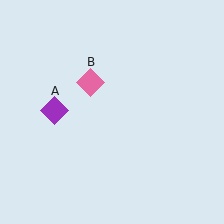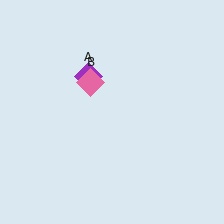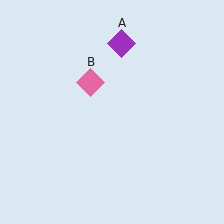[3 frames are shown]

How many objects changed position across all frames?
1 object changed position: purple diamond (object A).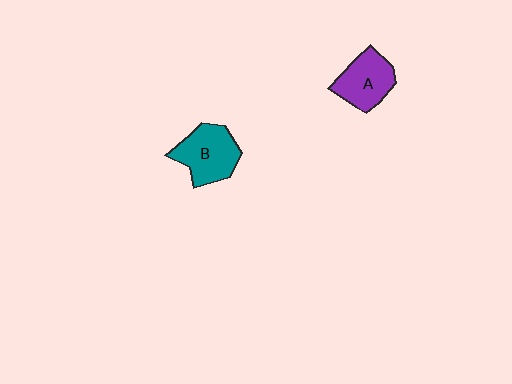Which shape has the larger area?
Shape B (teal).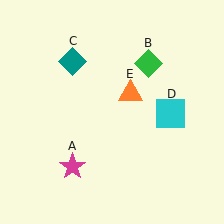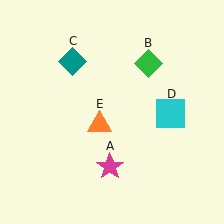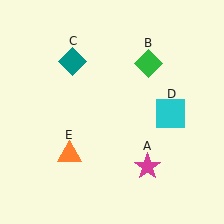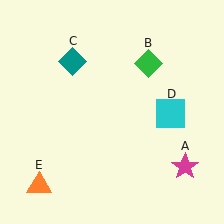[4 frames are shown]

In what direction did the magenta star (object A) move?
The magenta star (object A) moved right.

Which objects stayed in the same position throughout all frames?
Green diamond (object B) and teal diamond (object C) and cyan square (object D) remained stationary.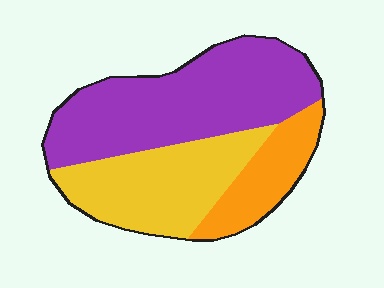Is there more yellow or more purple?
Purple.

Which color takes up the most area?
Purple, at roughly 50%.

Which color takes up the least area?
Orange, at roughly 15%.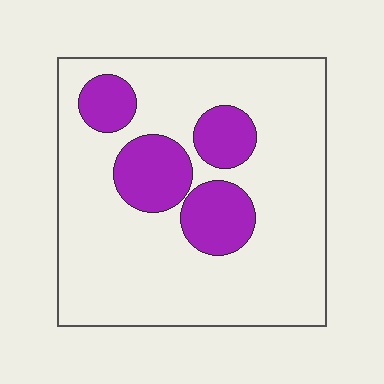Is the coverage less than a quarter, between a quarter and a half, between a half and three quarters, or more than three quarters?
Less than a quarter.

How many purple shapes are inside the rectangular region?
4.